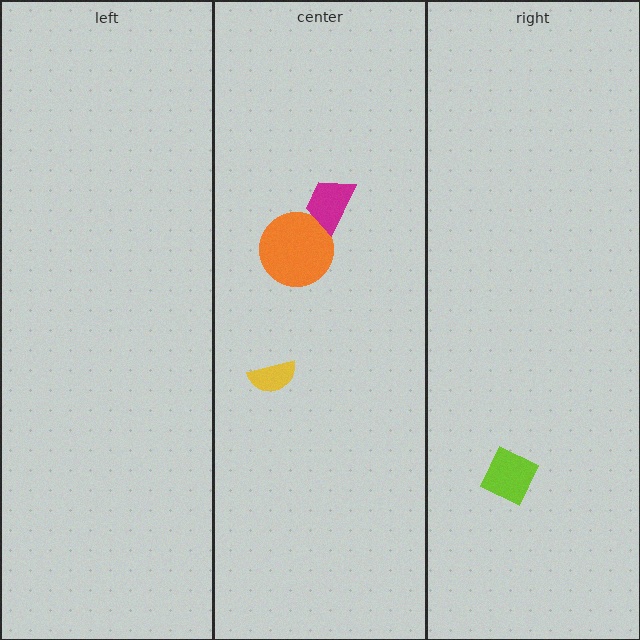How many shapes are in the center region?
3.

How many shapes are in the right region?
1.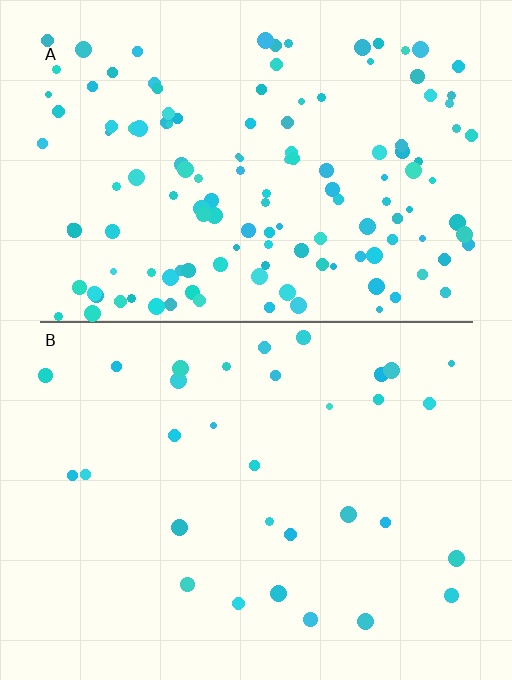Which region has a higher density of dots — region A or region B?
A (the top).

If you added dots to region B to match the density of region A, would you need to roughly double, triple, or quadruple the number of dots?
Approximately quadruple.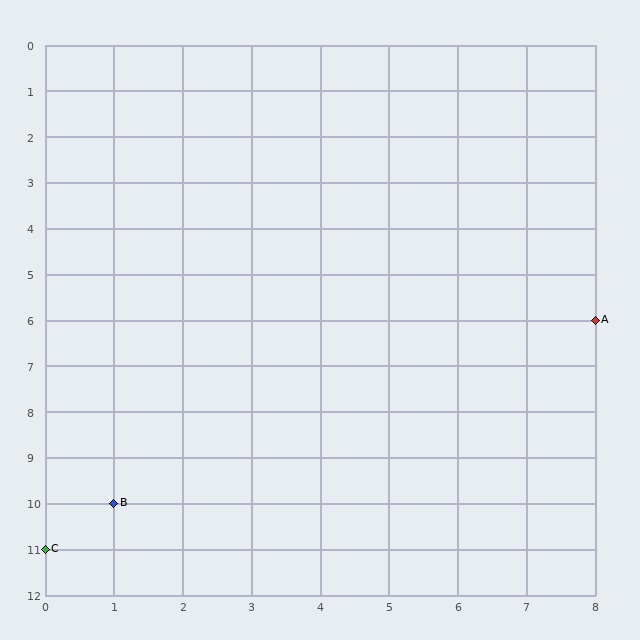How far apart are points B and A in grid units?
Points B and A are 7 columns and 4 rows apart (about 8.1 grid units diagonally).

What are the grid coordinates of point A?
Point A is at grid coordinates (8, 6).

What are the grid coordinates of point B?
Point B is at grid coordinates (1, 10).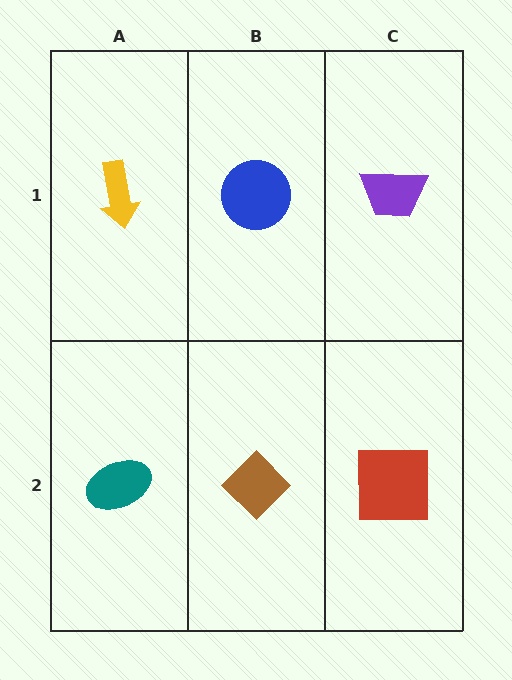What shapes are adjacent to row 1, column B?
A brown diamond (row 2, column B), a yellow arrow (row 1, column A), a purple trapezoid (row 1, column C).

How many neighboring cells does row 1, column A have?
2.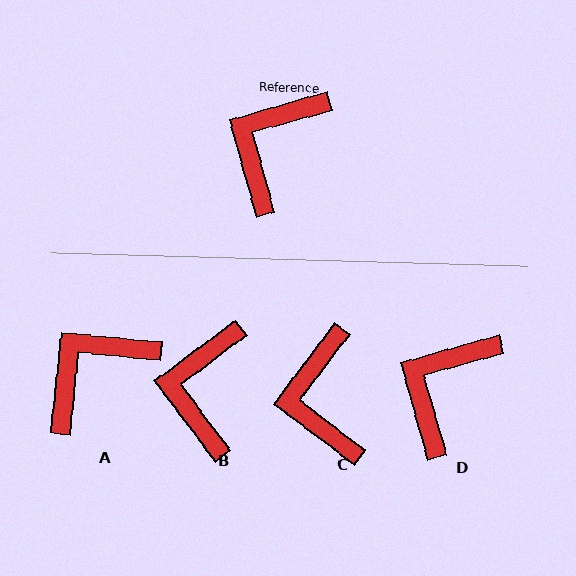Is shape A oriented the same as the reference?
No, it is off by about 22 degrees.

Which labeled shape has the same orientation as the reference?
D.